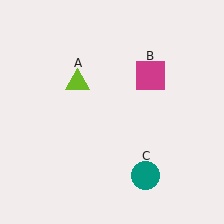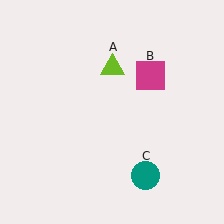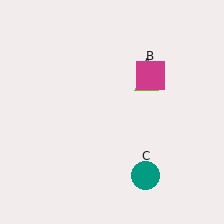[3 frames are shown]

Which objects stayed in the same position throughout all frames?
Magenta square (object B) and teal circle (object C) remained stationary.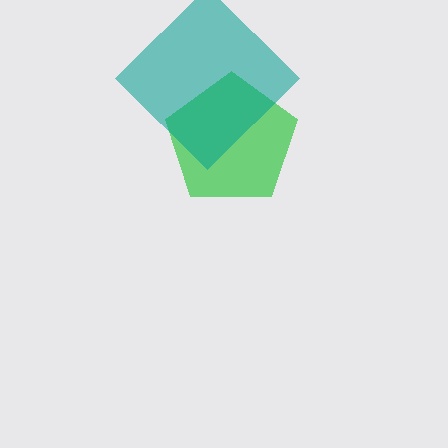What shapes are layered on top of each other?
The layered shapes are: a green pentagon, a teal diamond.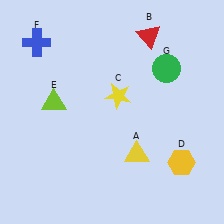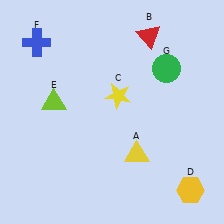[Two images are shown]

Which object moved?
The yellow hexagon (D) moved down.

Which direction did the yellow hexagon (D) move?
The yellow hexagon (D) moved down.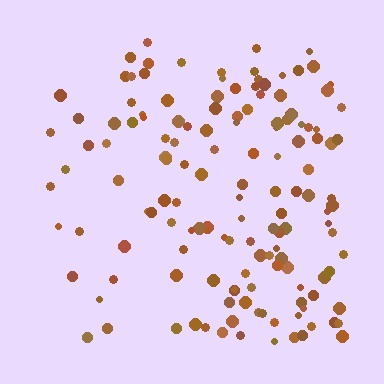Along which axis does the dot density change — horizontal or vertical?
Horizontal.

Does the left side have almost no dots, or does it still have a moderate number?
Still a moderate number, just noticeably fewer than the right.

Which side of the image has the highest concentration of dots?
The right.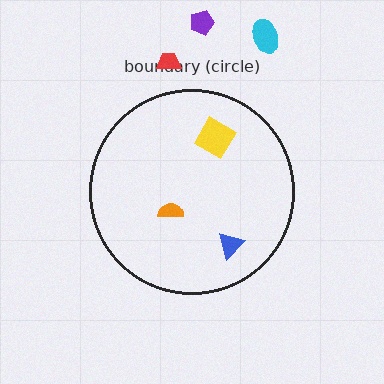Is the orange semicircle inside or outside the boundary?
Inside.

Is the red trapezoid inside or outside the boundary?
Outside.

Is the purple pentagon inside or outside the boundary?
Outside.